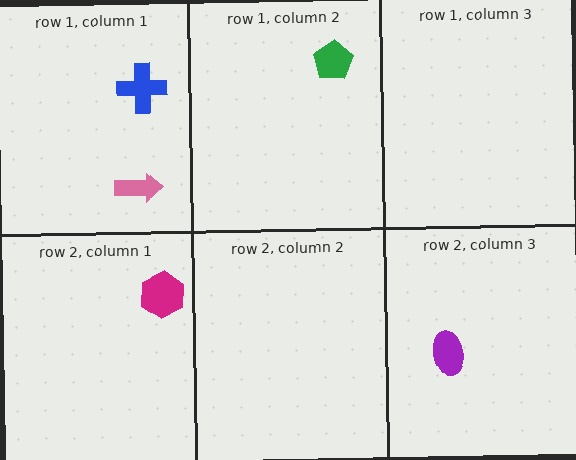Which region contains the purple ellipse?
The row 2, column 3 region.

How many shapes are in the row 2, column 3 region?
1.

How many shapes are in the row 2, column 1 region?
1.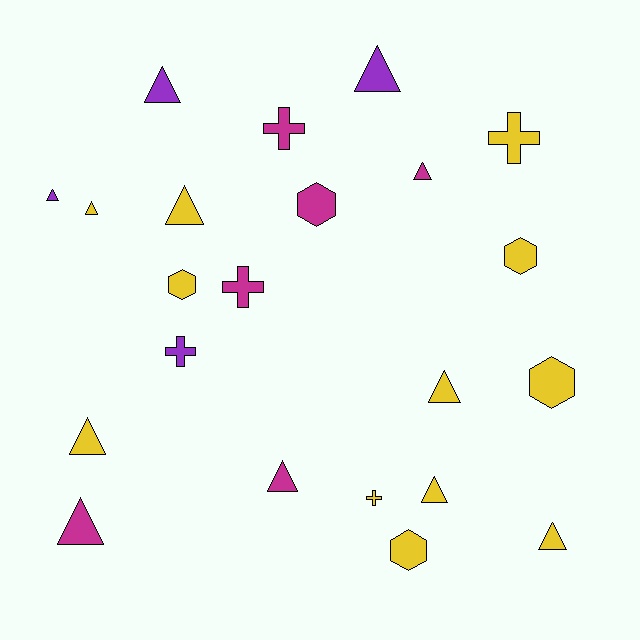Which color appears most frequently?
Yellow, with 12 objects.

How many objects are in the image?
There are 22 objects.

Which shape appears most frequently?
Triangle, with 12 objects.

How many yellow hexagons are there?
There are 4 yellow hexagons.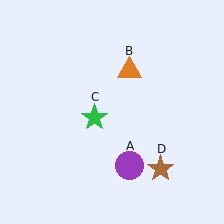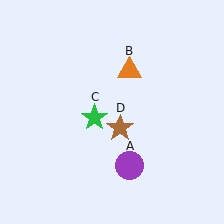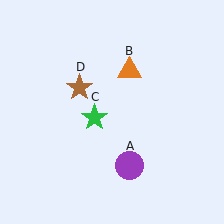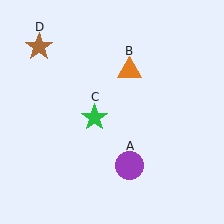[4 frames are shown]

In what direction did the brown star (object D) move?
The brown star (object D) moved up and to the left.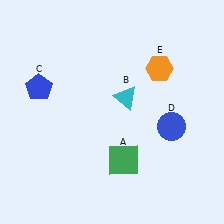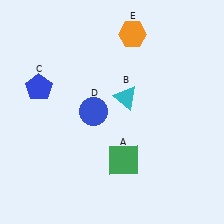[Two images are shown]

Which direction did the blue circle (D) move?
The blue circle (D) moved left.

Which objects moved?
The objects that moved are: the blue circle (D), the orange hexagon (E).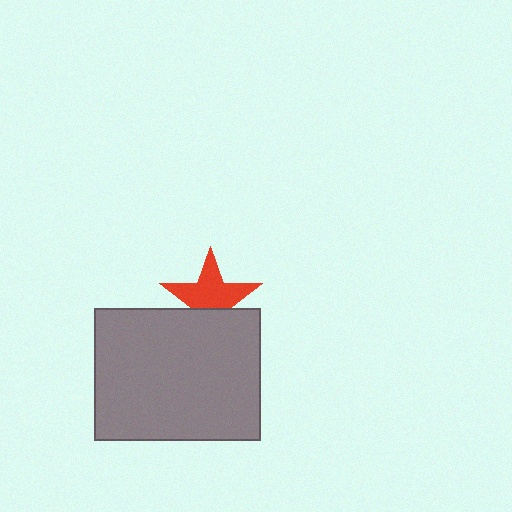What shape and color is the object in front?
The object in front is a gray rectangle.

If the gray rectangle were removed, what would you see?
You would see the complete red star.